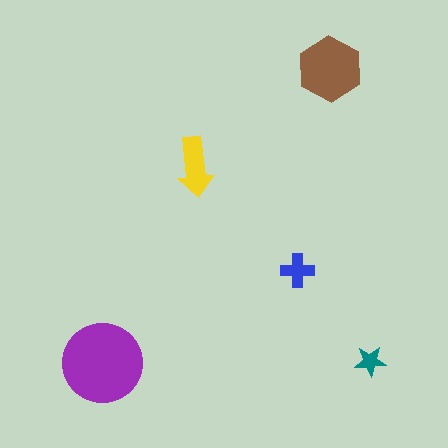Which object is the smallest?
The teal star.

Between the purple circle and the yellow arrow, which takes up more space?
The purple circle.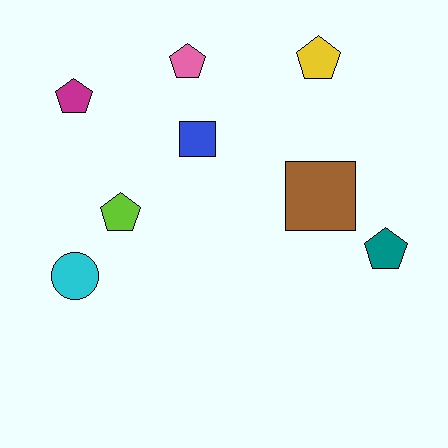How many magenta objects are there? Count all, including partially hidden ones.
There is 1 magenta object.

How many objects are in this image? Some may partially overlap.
There are 8 objects.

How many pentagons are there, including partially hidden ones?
There are 5 pentagons.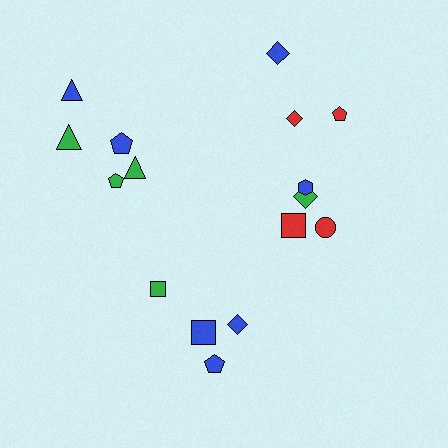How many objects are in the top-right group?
There are 7 objects.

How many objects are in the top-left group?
There are 5 objects.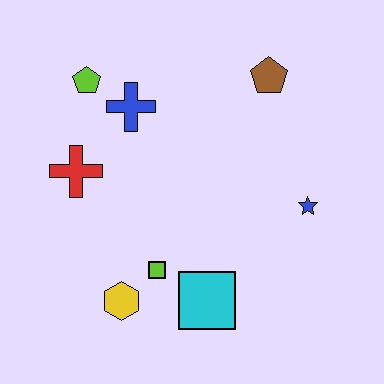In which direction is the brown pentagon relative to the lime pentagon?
The brown pentagon is to the right of the lime pentagon.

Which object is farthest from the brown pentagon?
The yellow hexagon is farthest from the brown pentagon.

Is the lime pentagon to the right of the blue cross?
No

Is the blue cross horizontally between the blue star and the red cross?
Yes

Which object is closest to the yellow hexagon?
The lime square is closest to the yellow hexagon.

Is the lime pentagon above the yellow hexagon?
Yes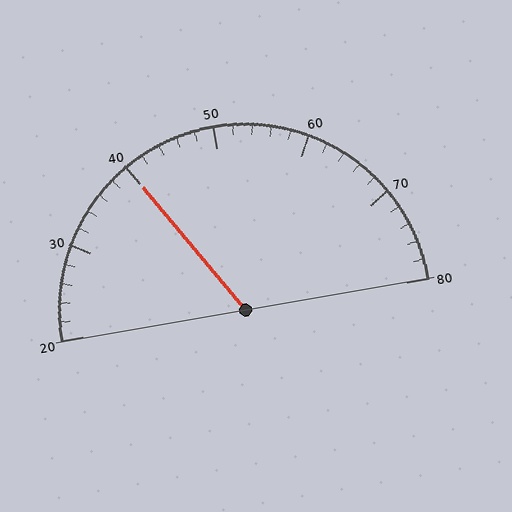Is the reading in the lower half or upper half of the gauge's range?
The reading is in the lower half of the range (20 to 80).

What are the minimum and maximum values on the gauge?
The gauge ranges from 20 to 80.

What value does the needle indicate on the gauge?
The needle indicates approximately 40.